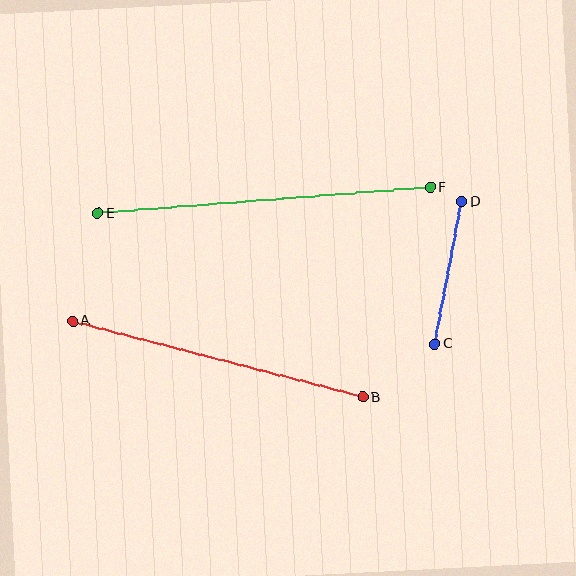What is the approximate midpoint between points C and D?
The midpoint is at approximately (448, 273) pixels.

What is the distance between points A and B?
The distance is approximately 300 pixels.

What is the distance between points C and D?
The distance is approximately 145 pixels.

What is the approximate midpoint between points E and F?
The midpoint is at approximately (264, 200) pixels.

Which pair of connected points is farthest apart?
Points E and F are farthest apart.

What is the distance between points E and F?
The distance is approximately 333 pixels.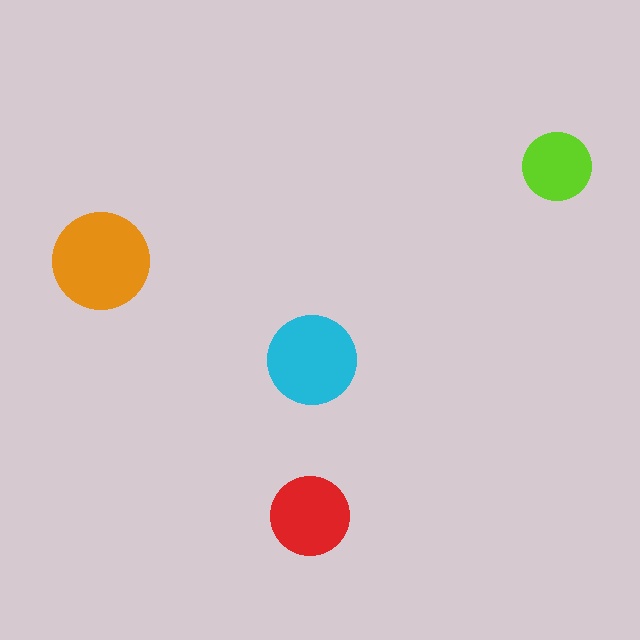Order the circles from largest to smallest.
the orange one, the cyan one, the red one, the lime one.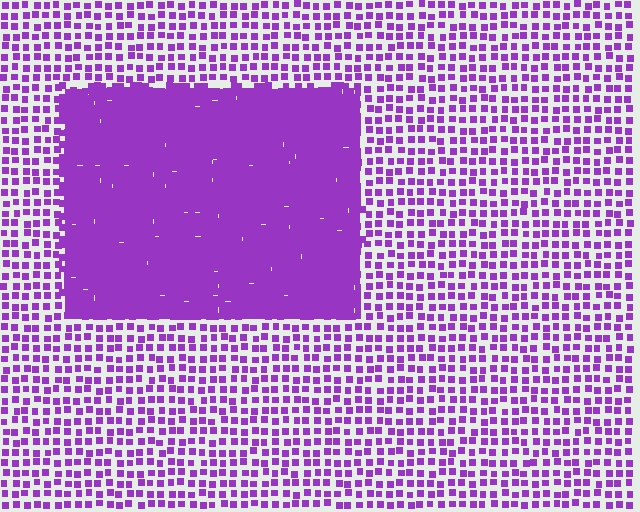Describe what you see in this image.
The image contains small purple elements arranged at two different densities. A rectangle-shaped region is visible where the elements are more densely packed than the surrounding area.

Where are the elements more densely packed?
The elements are more densely packed inside the rectangle boundary.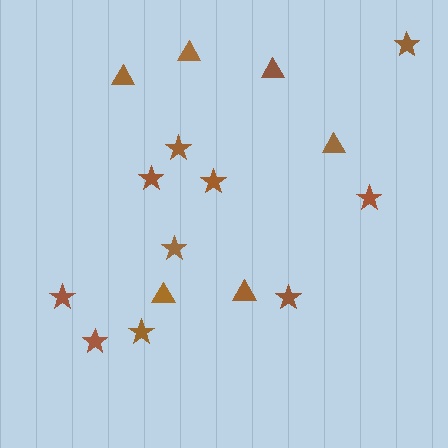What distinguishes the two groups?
There are 2 groups: one group of stars (10) and one group of triangles (6).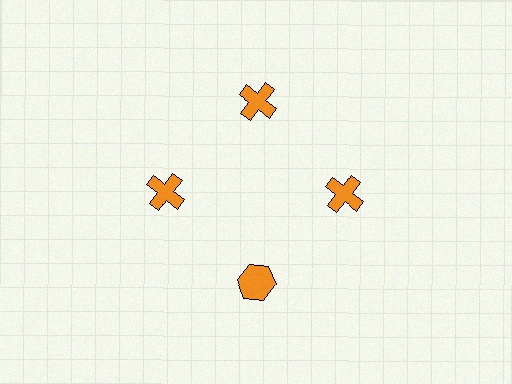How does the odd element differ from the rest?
It has a different shape: hexagon instead of cross.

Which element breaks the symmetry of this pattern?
The orange hexagon at roughly the 6 o'clock position breaks the symmetry. All other shapes are orange crosses.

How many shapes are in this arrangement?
There are 4 shapes arranged in a ring pattern.